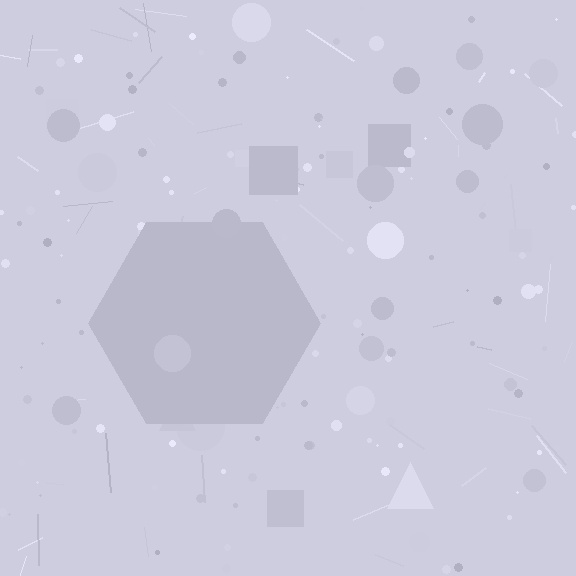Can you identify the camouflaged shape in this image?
The camouflaged shape is a hexagon.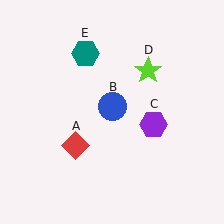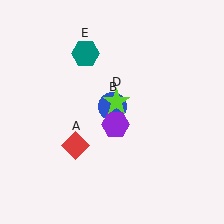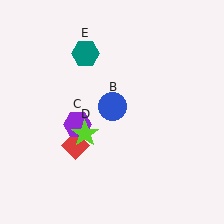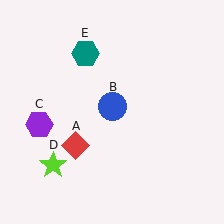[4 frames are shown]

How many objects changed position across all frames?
2 objects changed position: purple hexagon (object C), lime star (object D).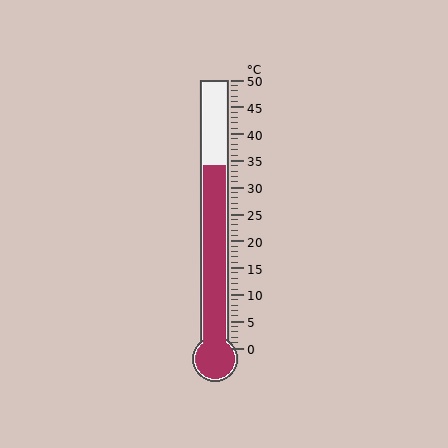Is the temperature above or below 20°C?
The temperature is above 20°C.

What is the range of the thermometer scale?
The thermometer scale ranges from 0°C to 50°C.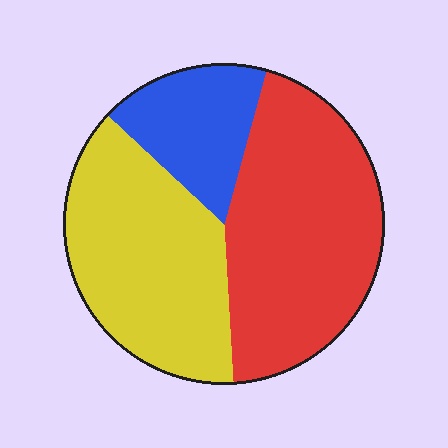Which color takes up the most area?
Red, at roughly 45%.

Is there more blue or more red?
Red.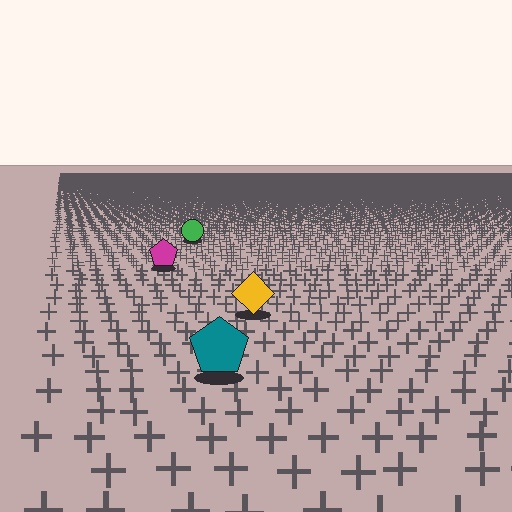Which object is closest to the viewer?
The teal pentagon is closest. The texture marks near it are larger and more spread out.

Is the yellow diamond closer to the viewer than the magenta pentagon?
Yes. The yellow diamond is closer — you can tell from the texture gradient: the ground texture is coarser near it.